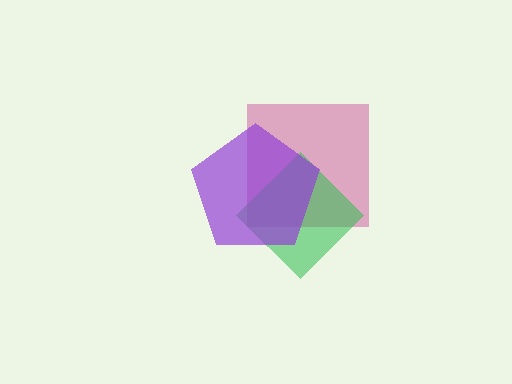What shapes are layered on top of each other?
The layered shapes are: a magenta square, a green diamond, a purple pentagon.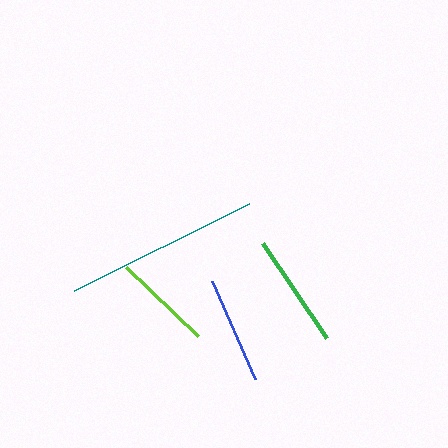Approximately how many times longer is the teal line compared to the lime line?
The teal line is approximately 2.0 times the length of the lime line.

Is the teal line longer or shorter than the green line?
The teal line is longer than the green line.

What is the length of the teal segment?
The teal segment is approximately 195 pixels long.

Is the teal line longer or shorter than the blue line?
The teal line is longer than the blue line.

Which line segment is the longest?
The teal line is the longest at approximately 195 pixels.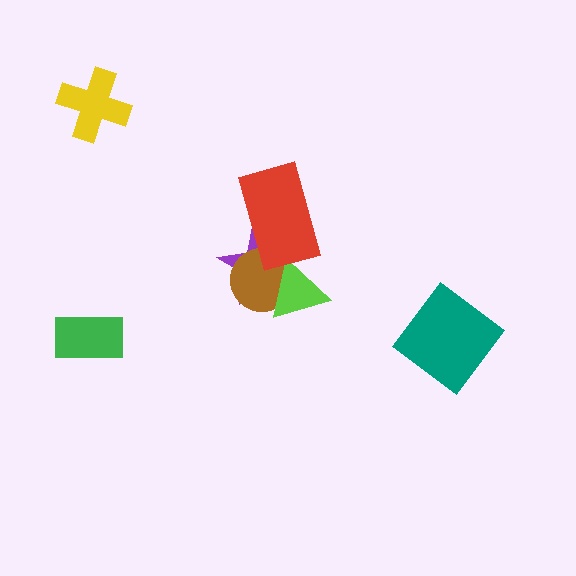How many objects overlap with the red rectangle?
2 objects overlap with the red rectangle.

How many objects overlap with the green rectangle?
0 objects overlap with the green rectangle.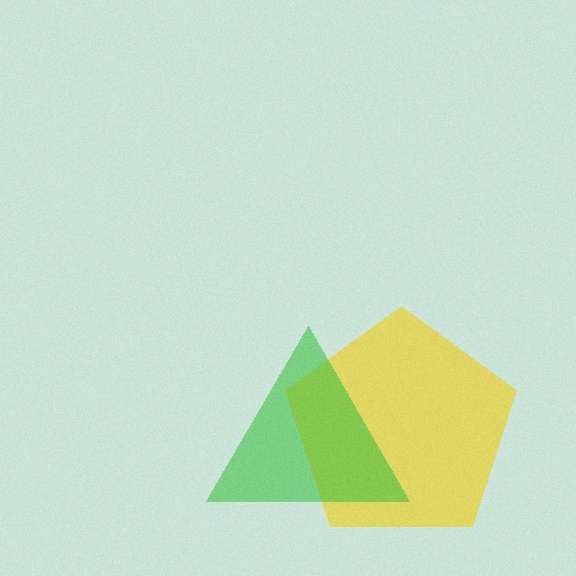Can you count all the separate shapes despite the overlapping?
Yes, there are 2 separate shapes.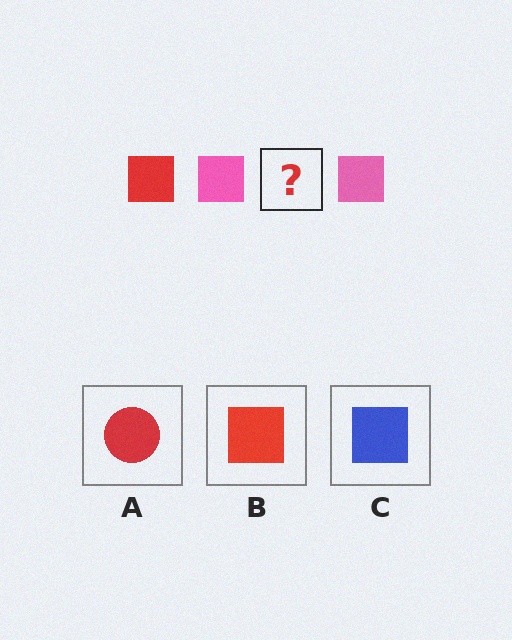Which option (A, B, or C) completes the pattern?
B.